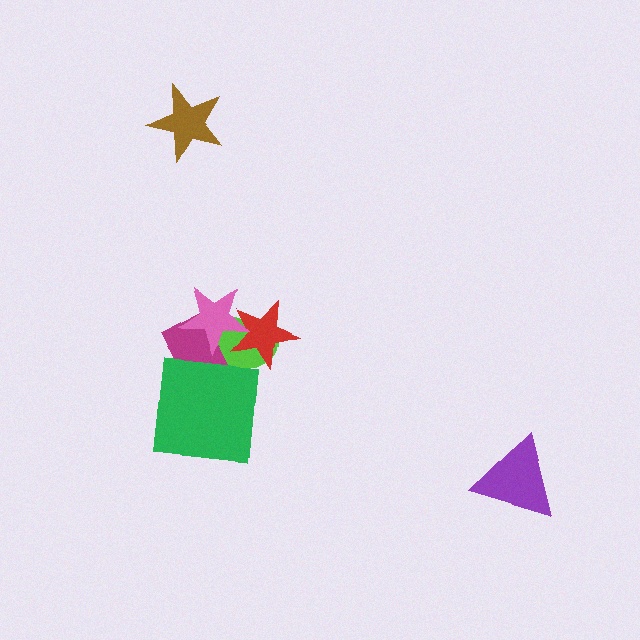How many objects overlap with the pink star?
3 objects overlap with the pink star.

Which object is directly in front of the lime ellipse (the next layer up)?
The magenta rectangle is directly in front of the lime ellipse.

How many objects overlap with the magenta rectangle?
3 objects overlap with the magenta rectangle.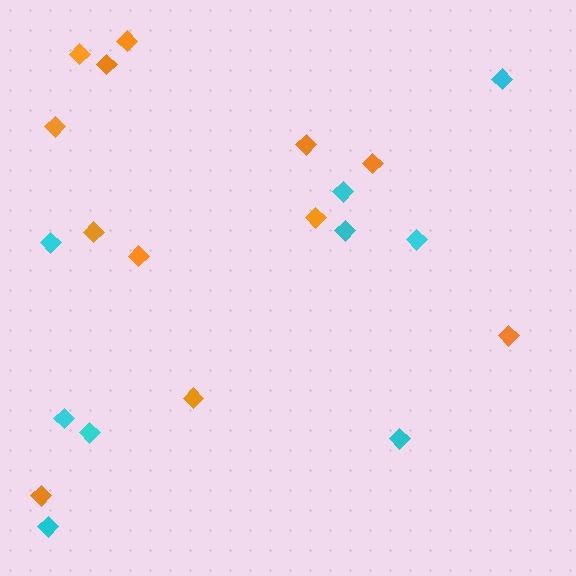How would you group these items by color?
There are 2 groups: one group of orange diamonds (12) and one group of cyan diamonds (9).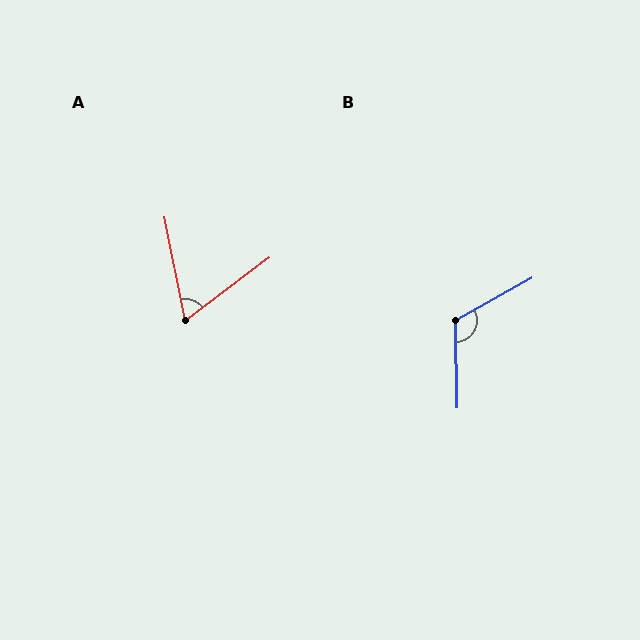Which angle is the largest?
B, at approximately 118 degrees.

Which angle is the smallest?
A, at approximately 64 degrees.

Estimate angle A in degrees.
Approximately 64 degrees.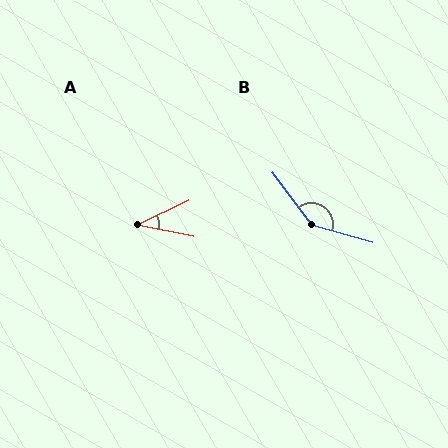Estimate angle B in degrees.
Approximately 143 degrees.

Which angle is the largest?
B, at approximately 143 degrees.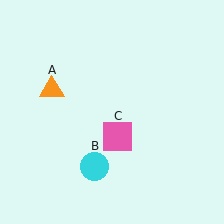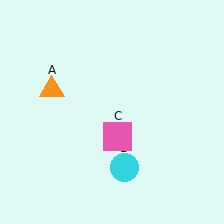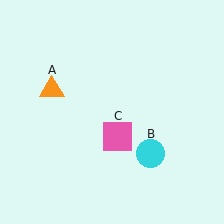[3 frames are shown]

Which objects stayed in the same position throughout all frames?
Orange triangle (object A) and pink square (object C) remained stationary.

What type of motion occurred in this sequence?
The cyan circle (object B) rotated counterclockwise around the center of the scene.